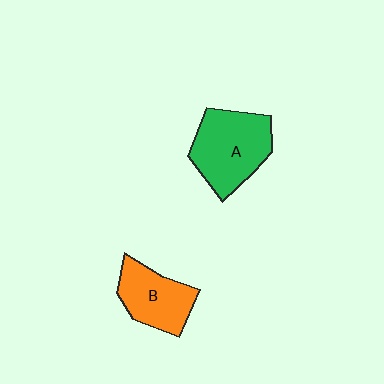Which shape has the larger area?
Shape A (green).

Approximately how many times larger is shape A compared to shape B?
Approximately 1.4 times.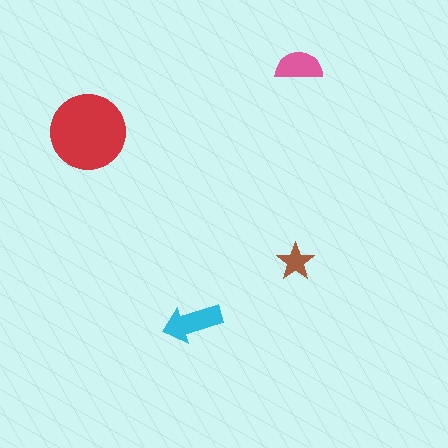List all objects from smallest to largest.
The brown star, the pink semicircle, the cyan arrow, the red circle.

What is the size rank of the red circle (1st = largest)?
1st.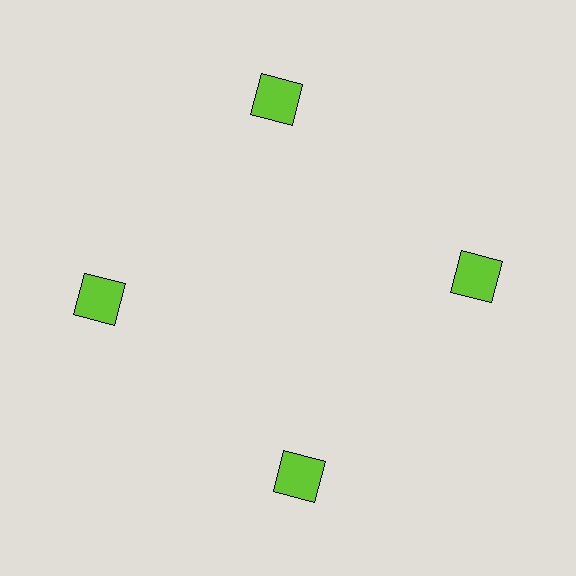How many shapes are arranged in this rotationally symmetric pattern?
There are 4 shapes, arranged in 4 groups of 1.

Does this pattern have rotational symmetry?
Yes, this pattern has 4-fold rotational symmetry. It looks the same after rotating 90 degrees around the center.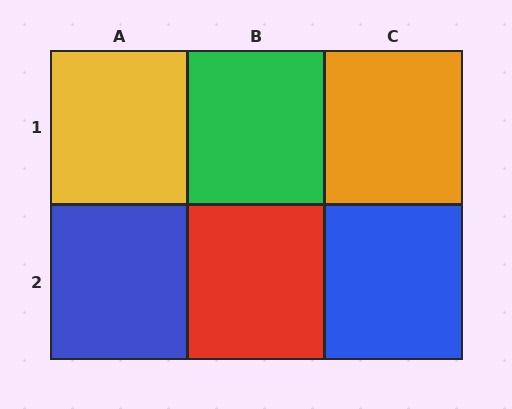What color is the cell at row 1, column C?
Orange.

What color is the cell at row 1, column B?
Green.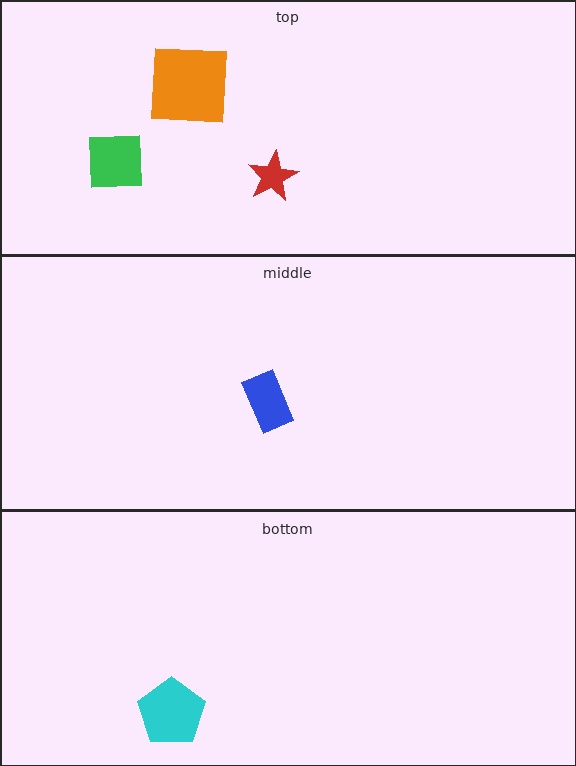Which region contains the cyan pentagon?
The bottom region.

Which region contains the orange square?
The top region.